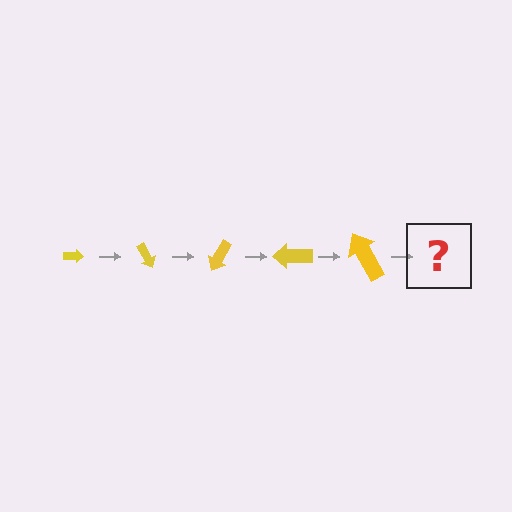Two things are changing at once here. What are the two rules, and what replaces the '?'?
The two rules are that the arrow grows larger each step and it rotates 60 degrees each step. The '?' should be an arrow, larger than the previous one and rotated 300 degrees from the start.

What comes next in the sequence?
The next element should be an arrow, larger than the previous one and rotated 300 degrees from the start.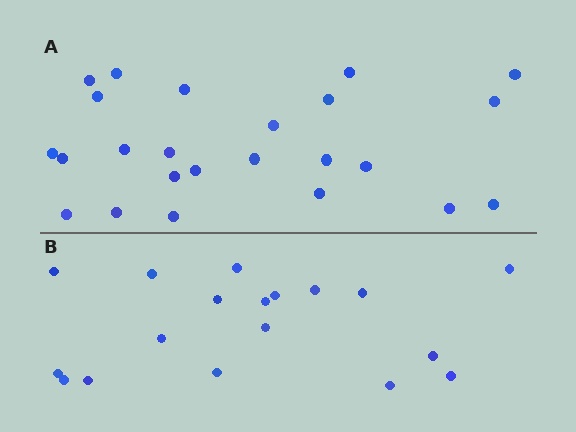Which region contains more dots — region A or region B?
Region A (the top region) has more dots.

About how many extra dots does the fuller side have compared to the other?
Region A has about 6 more dots than region B.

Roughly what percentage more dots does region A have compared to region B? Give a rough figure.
About 35% more.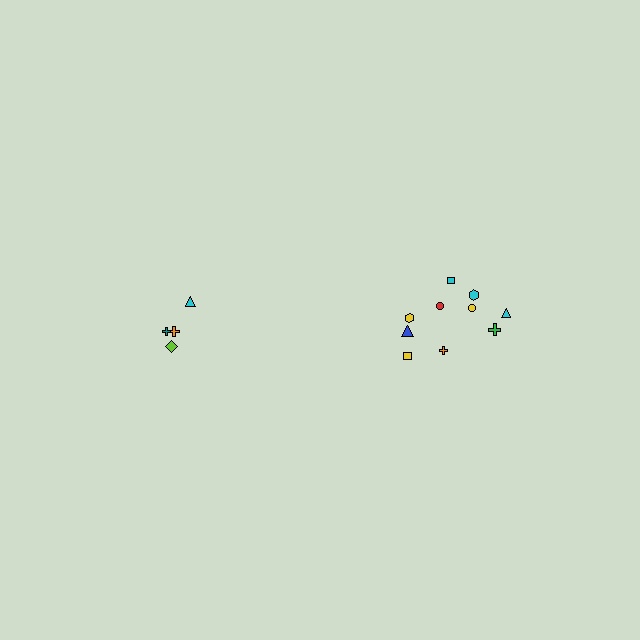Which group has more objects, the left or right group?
The right group.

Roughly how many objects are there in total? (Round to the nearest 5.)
Roughly 15 objects in total.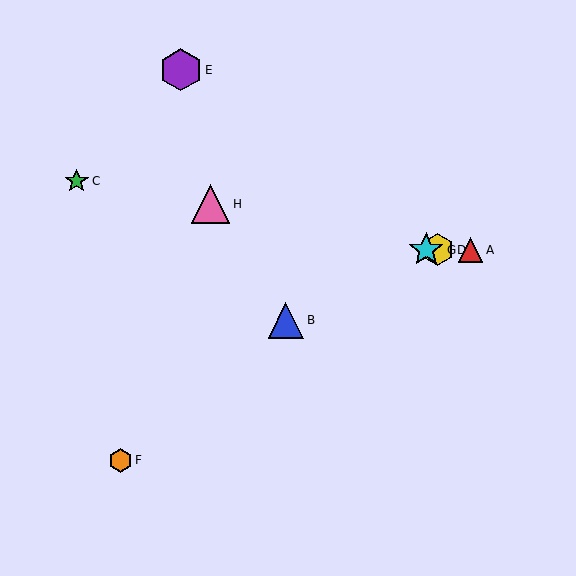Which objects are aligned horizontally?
Objects A, D, G are aligned horizontally.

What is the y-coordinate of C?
Object C is at y≈181.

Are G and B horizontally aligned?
No, G is at y≈250 and B is at y≈320.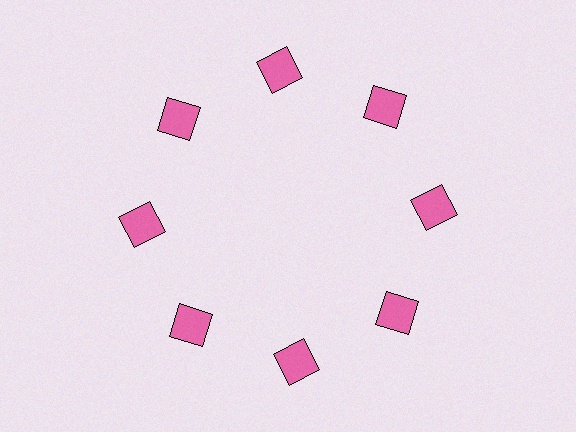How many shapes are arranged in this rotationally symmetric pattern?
There are 8 shapes, arranged in 8 groups of 1.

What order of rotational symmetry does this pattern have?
This pattern has 8-fold rotational symmetry.